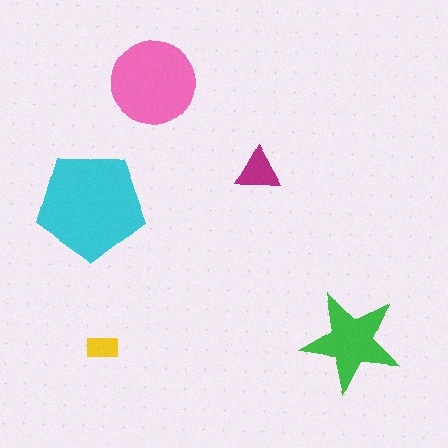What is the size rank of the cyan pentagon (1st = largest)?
1st.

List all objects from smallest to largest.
The yellow rectangle, the magenta triangle, the green star, the pink circle, the cyan pentagon.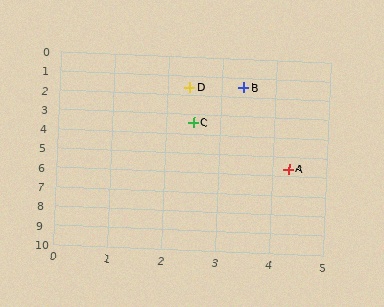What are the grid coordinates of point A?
Point A is at approximately (4.3, 5.6).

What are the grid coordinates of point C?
Point C is at approximately (2.5, 3.4).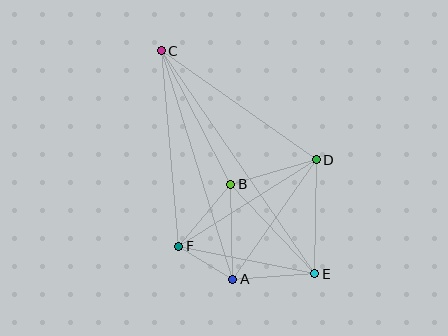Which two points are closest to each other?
Points A and F are closest to each other.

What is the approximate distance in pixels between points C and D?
The distance between C and D is approximately 189 pixels.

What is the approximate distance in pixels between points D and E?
The distance between D and E is approximately 114 pixels.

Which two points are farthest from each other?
Points C and E are farthest from each other.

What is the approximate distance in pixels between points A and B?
The distance between A and B is approximately 95 pixels.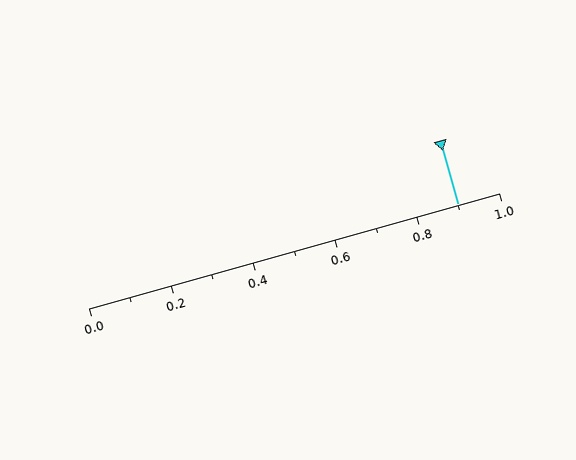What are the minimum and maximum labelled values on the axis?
The axis runs from 0.0 to 1.0.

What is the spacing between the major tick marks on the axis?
The major ticks are spaced 0.2 apart.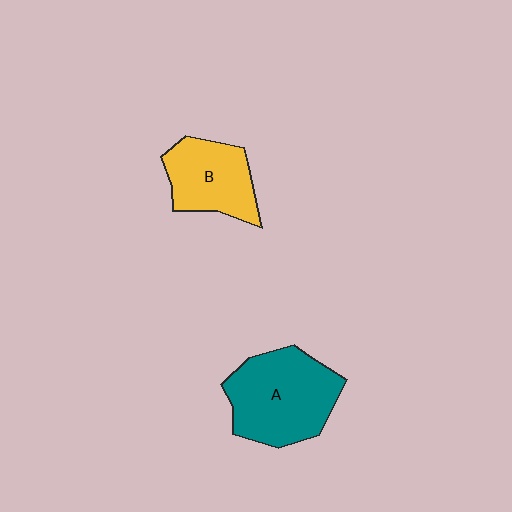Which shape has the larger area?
Shape A (teal).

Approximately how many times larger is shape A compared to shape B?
Approximately 1.4 times.